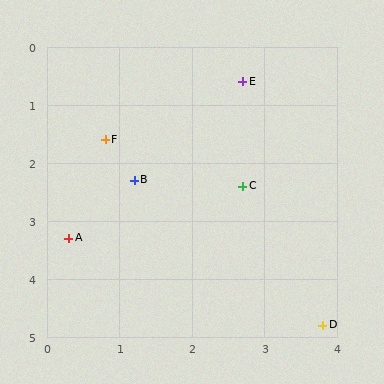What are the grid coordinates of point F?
Point F is at approximately (0.8, 1.6).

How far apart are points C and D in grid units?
Points C and D are about 2.6 grid units apart.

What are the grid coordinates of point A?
Point A is at approximately (0.3, 3.3).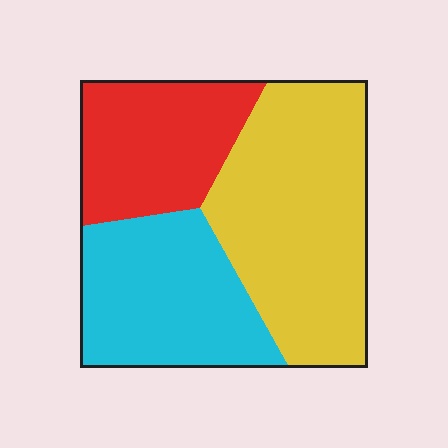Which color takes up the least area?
Red, at roughly 25%.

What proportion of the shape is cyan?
Cyan covers about 30% of the shape.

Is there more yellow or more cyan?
Yellow.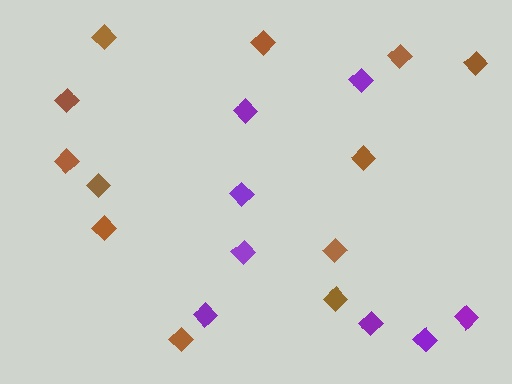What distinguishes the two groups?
There are 2 groups: one group of brown diamonds (12) and one group of purple diamonds (8).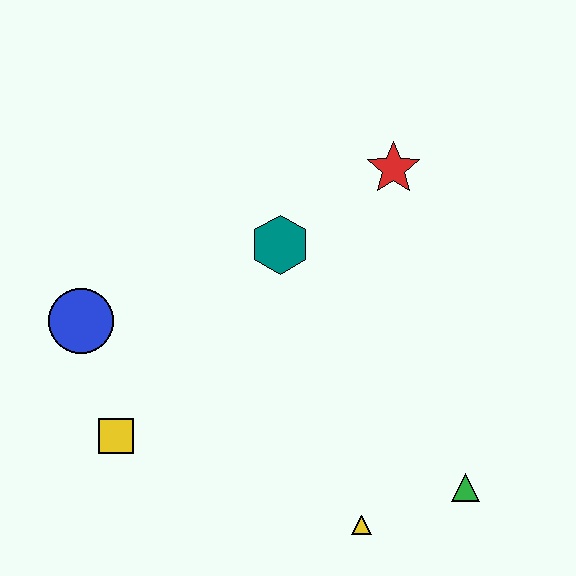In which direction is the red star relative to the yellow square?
The red star is to the right of the yellow square.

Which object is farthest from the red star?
The yellow square is farthest from the red star.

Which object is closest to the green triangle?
The yellow triangle is closest to the green triangle.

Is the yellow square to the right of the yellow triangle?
No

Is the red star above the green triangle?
Yes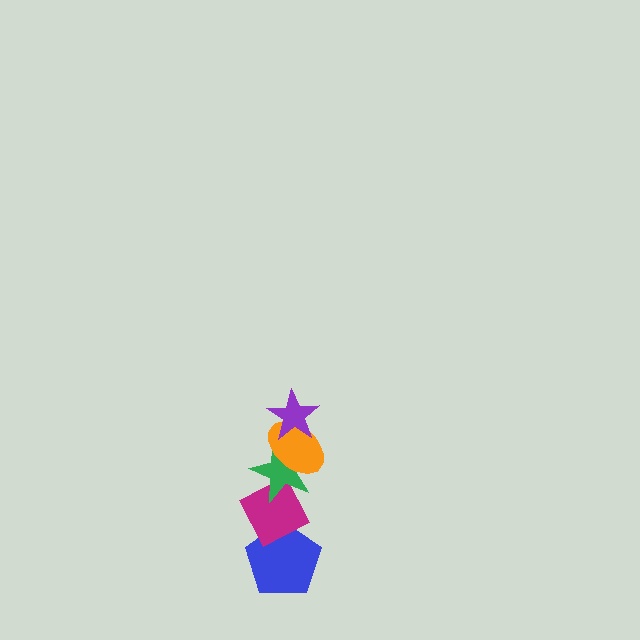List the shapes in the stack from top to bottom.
From top to bottom: the purple star, the orange ellipse, the green star, the magenta diamond, the blue pentagon.